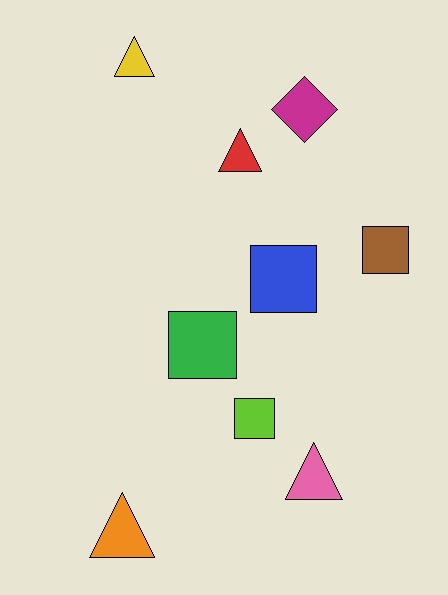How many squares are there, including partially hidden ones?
There are 4 squares.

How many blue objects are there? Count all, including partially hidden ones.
There is 1 blue object.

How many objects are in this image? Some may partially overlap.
There are 9 objects.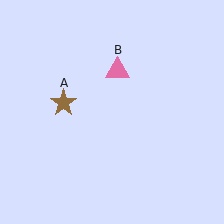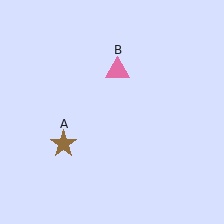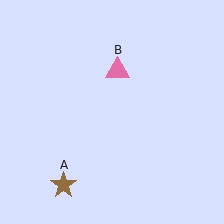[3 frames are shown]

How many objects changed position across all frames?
1 object changed position: brown star (object A).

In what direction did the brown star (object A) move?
The brown star (object A) moved down.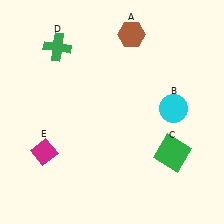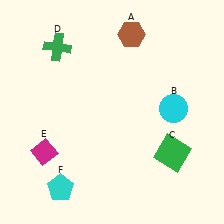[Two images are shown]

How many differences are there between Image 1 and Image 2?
There is 1 difference between the two images.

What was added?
A cyan pentagon (F) was added in Image 2.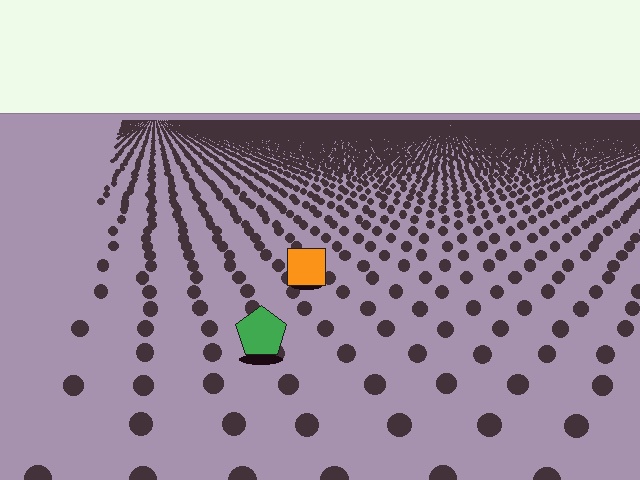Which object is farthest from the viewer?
The orange square is farthest from the viewer. It appears smaller and the ground texture around it is denser.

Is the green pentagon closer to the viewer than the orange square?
Yes. The green pentagon is closer — you can tell from the texture gradient: the ground texture is coarser near it.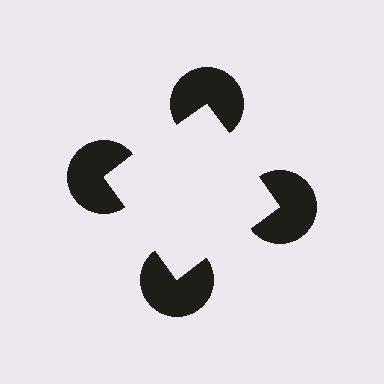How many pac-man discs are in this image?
There are 4 — one at each vertex of the illusory square.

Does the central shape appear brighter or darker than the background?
It typically appears slightly brighter than the background, even though no actual brightness change is drawn.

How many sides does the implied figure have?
4 sides.